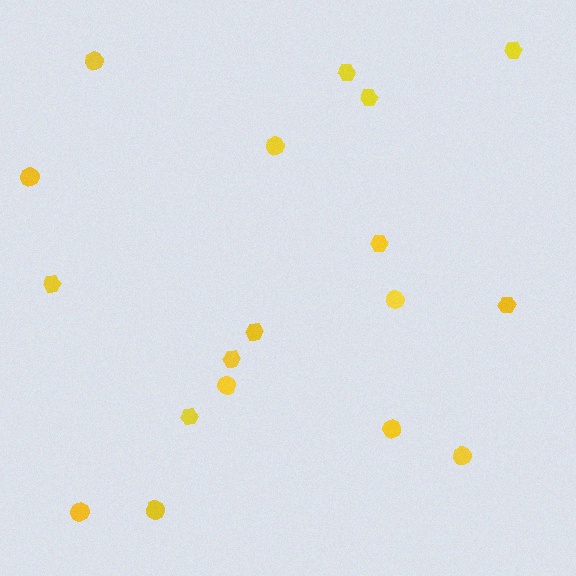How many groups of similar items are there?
There are 2 groups: one group of hexagons (9) and one group of circles (9).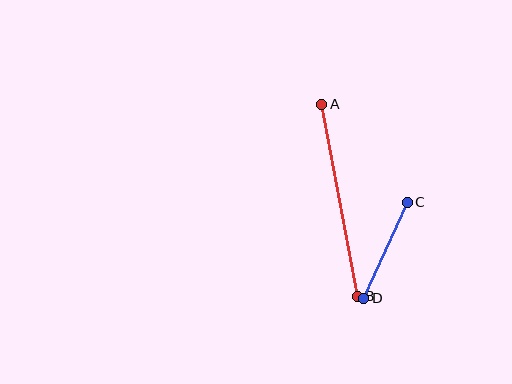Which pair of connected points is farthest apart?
Points A and B are farthest apart.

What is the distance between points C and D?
The distance is approximately 106 pixels.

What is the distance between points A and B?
The distance is approximately 195 pixels.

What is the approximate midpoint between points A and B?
The midpoint is at approximately (340, 200) pixels.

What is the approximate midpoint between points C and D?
The midpoint is at approximately (386, 250) pixels.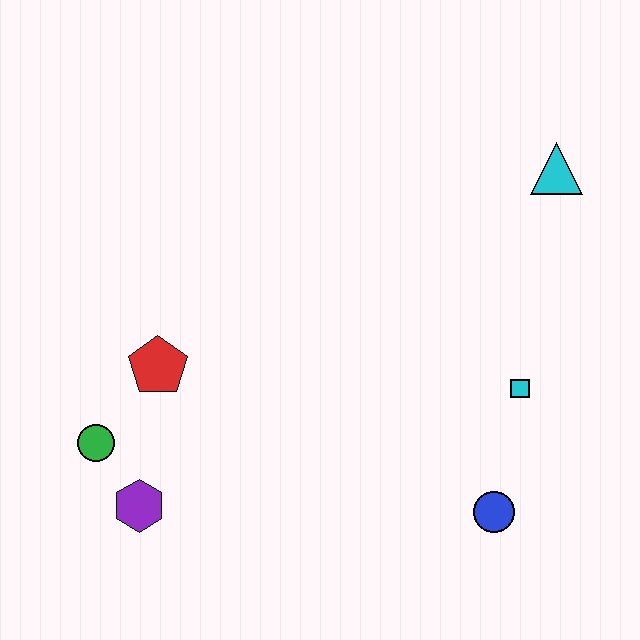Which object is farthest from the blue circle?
The green circle is farthest from the blue circle.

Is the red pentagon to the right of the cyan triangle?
No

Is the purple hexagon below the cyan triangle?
Yes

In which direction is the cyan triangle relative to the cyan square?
The cyan triangle is above the cyan square.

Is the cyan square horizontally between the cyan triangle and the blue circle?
Yes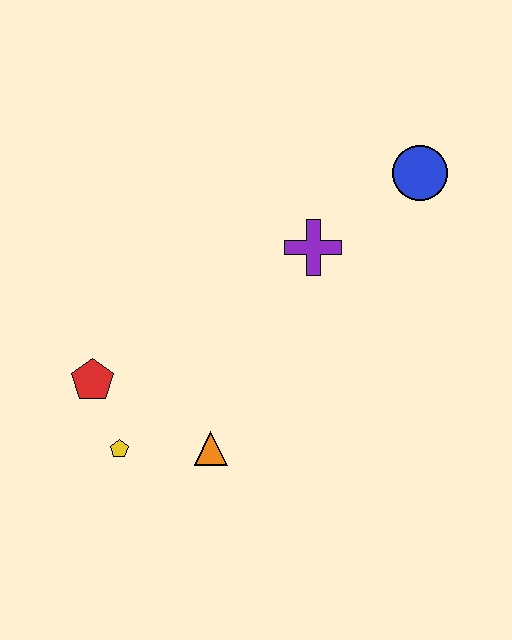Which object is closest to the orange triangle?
The yellow pentagon is closest to the orange triangle.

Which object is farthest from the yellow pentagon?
The blue circle is farthest from the yellow pentagon.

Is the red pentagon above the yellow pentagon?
Yes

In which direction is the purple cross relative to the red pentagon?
The purple cross is to the right of the red pentagon.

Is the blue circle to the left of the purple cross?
No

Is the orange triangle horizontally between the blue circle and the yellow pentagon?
Yes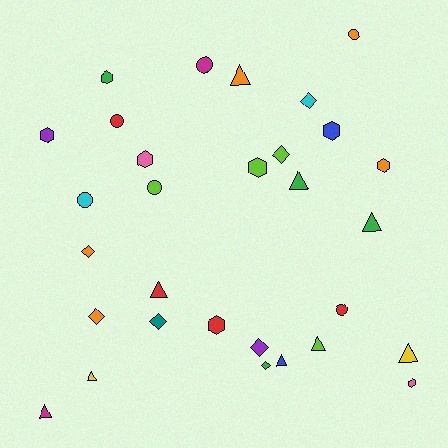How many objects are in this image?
There are 30 objects.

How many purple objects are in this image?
There are 2 purple objects.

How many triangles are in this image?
There are 9 triangles.